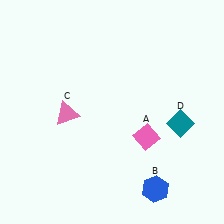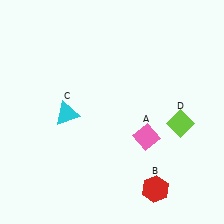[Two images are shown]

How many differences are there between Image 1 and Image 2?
There are 3 differences between the two images.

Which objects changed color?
B changed from blue to red. C changed from pink to cyan. D changed from teal to lime.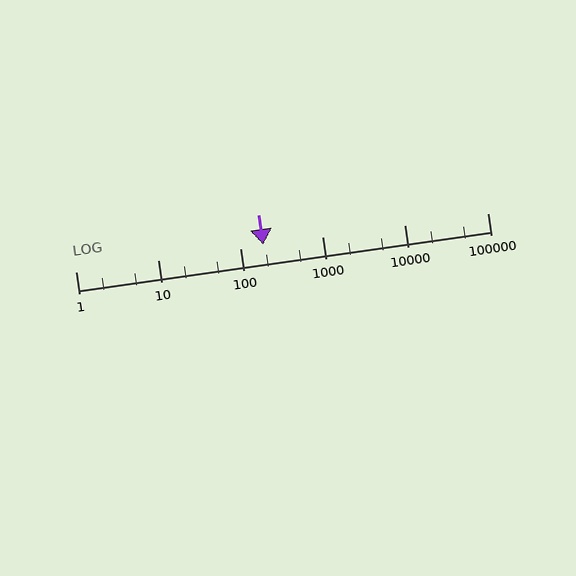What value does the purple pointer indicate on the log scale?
The pointer indicates approximately 190.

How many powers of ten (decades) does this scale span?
The scale spans 5 decades, from 1 to 100000.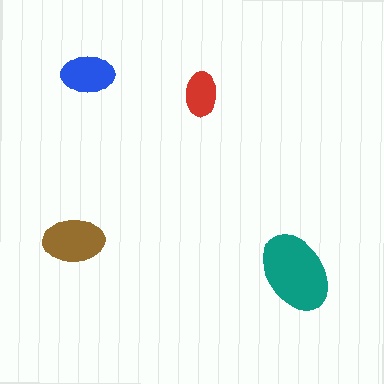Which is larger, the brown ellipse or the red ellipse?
The brown one.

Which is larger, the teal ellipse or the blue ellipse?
The teal one.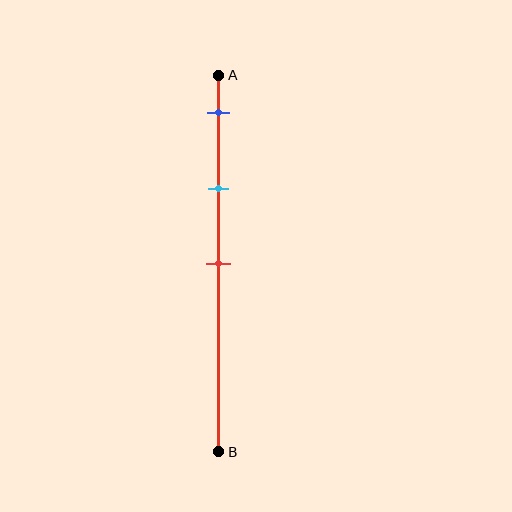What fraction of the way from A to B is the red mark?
The red mark is approximately 50% (0.5) of the way from A to B.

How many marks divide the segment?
There are 3 marks dividing the segment.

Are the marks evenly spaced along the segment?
Yes, the marks are approximately evenly spaced.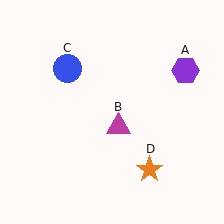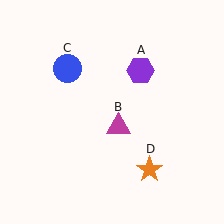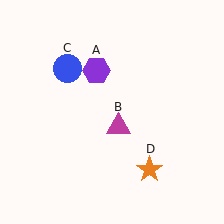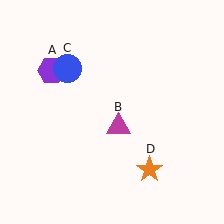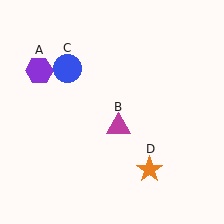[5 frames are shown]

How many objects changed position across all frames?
1 object changed position: purple hexagon (object A).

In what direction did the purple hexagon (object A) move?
The purple hexagon (object A) moved left.